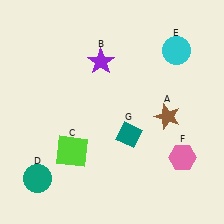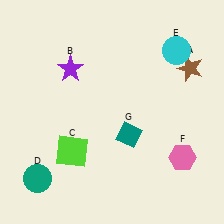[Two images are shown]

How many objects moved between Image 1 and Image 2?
2 objects moved between the two images.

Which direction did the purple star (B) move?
The purple star (B) moved left.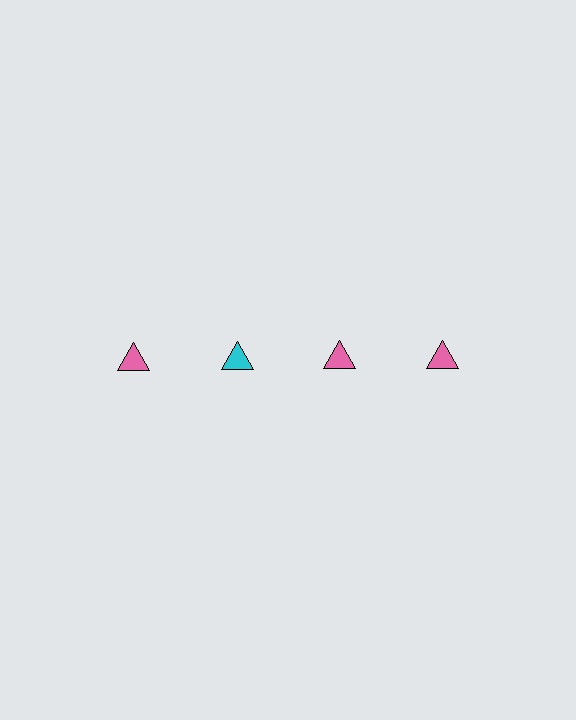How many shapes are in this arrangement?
There are 4 shapes arranged in a grid pattern.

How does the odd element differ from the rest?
It has a different color: cyan instead of pink.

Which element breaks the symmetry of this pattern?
The cyan triangle in the top row, second from left column breaks the symmetry. All other shapes are pink triangles.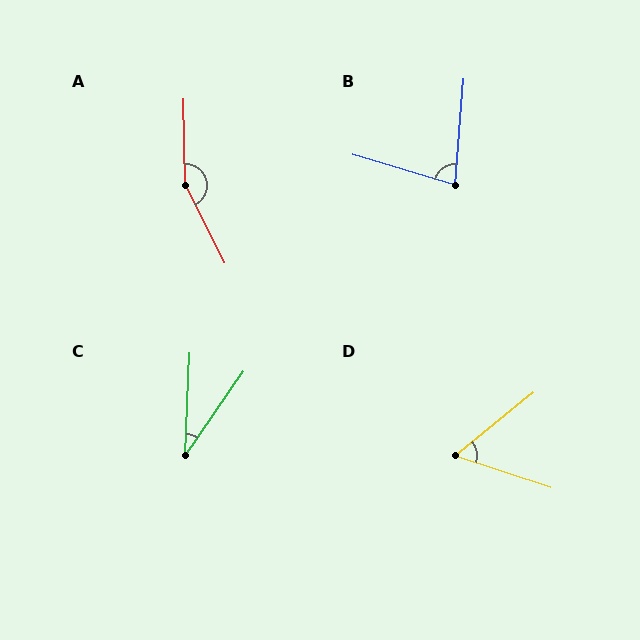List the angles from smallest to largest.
C (32°), D (58°), B (78°), A (154°).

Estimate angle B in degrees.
Approximately 78 degrees.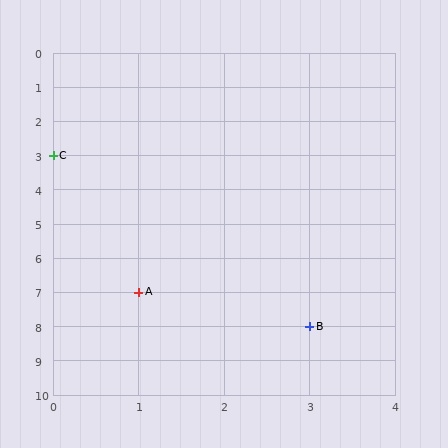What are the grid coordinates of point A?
Point A is at grid coordinates (1, 7).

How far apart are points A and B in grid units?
Points A and B are 2 columns and 1 row apart (about 2.2 grid units diagonally).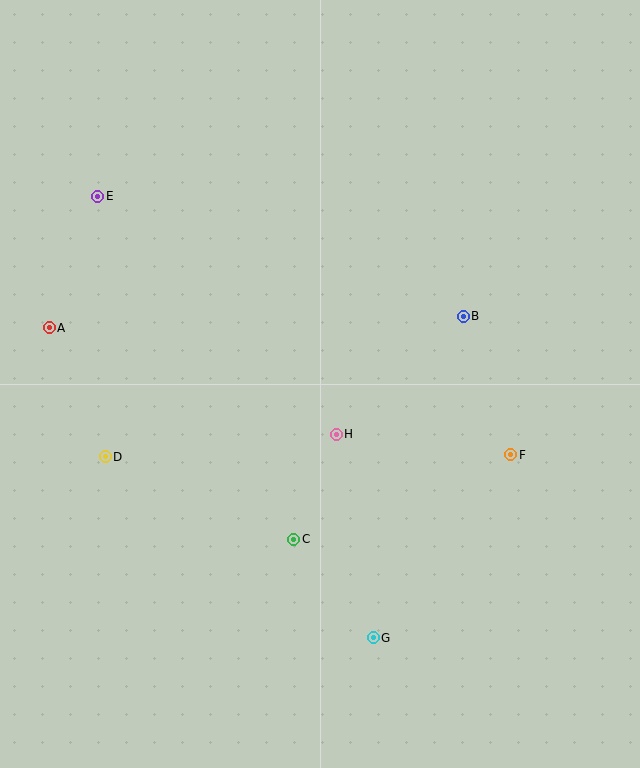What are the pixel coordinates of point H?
Point H is at (336, 434).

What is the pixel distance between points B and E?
The distance between B and E is 385 pixels.